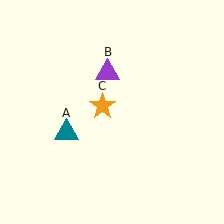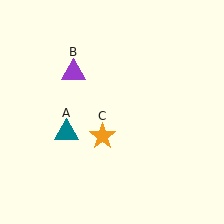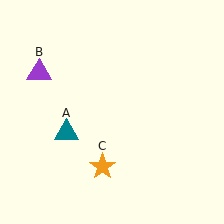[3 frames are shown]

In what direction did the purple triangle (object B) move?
The purple triangle (object B) moved left.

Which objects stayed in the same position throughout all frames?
Teal triangle (object A) remained stationary.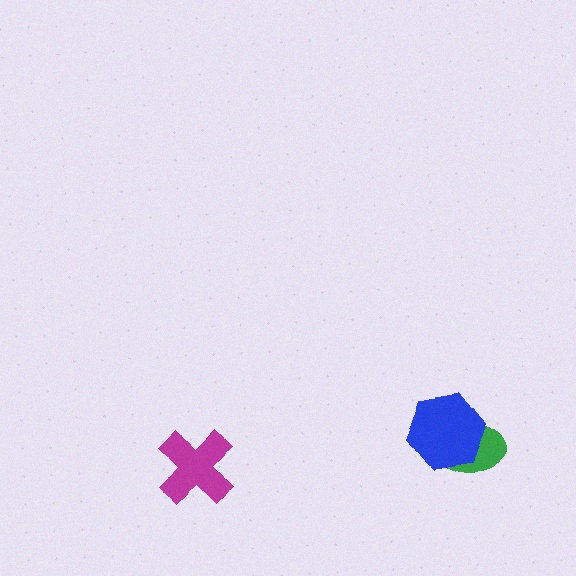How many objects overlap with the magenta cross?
0 objects overlap with the magenta cross.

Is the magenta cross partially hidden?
No, no other shape covers it.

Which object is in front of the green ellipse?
The blue hexagon is in front of the green ellipse.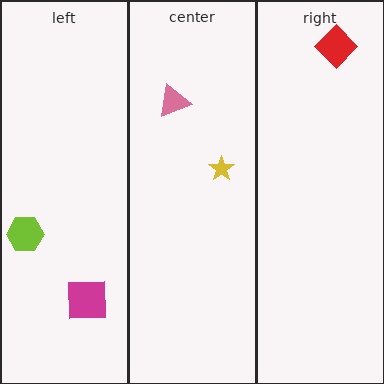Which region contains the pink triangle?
The center region.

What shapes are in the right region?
The red diamond.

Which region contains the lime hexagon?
The left region.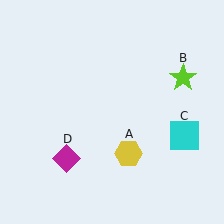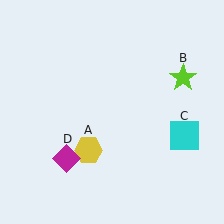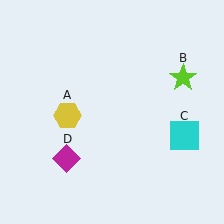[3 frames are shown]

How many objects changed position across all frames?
1 object changed position: yellow hexagon (object A).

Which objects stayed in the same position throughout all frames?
Lime star (object B) and cyan square (object C) and magenta diamond (object D) remained stationary.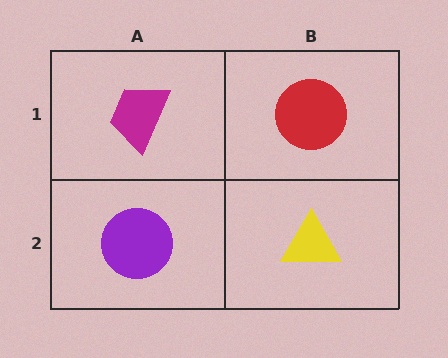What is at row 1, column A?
A magenta trapezoid.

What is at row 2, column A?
A purple circle.